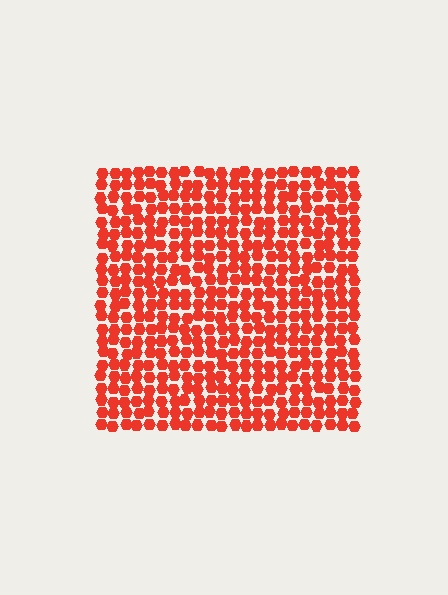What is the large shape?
The large shape is a square.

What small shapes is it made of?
It is made of small hexagons.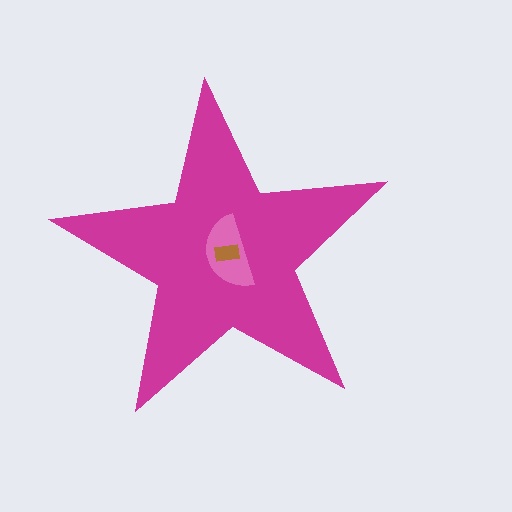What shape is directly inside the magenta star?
The pink semicircle.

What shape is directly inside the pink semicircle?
The brown rectangle.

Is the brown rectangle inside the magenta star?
Yes.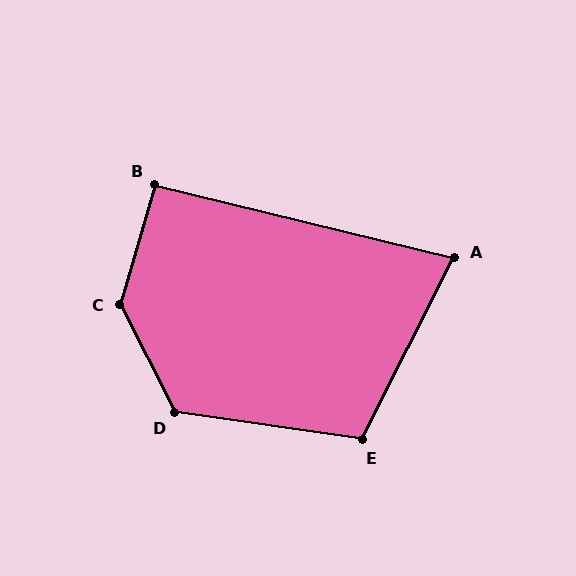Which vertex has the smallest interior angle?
A, at approximately 77 degrees.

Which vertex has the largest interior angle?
C, at approximately 137 degrees.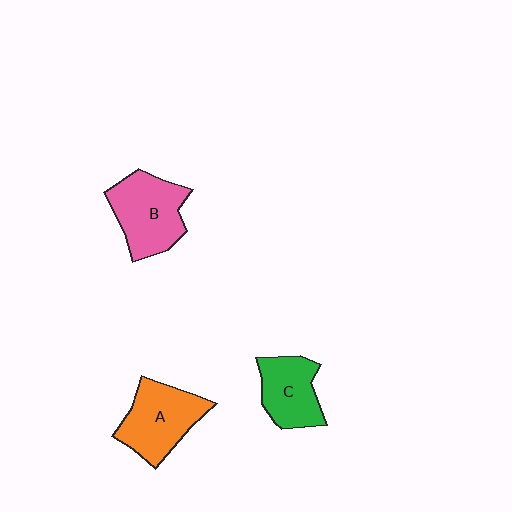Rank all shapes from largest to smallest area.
From largest to smallest: B (pink), A (orange), C (green).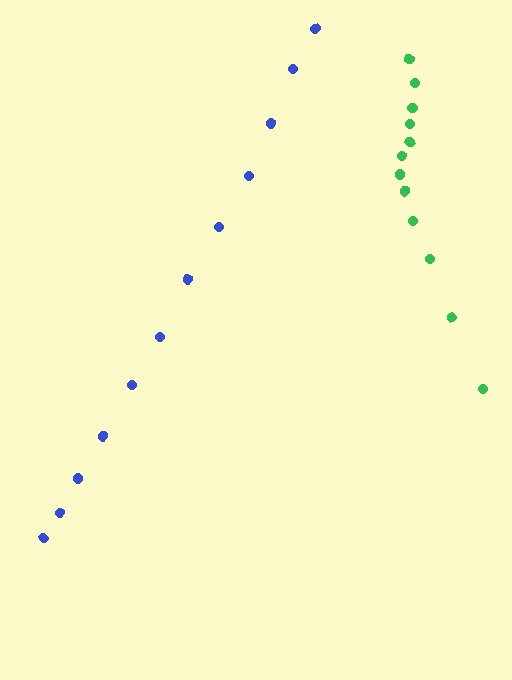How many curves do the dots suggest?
There are 2 distinct paths.